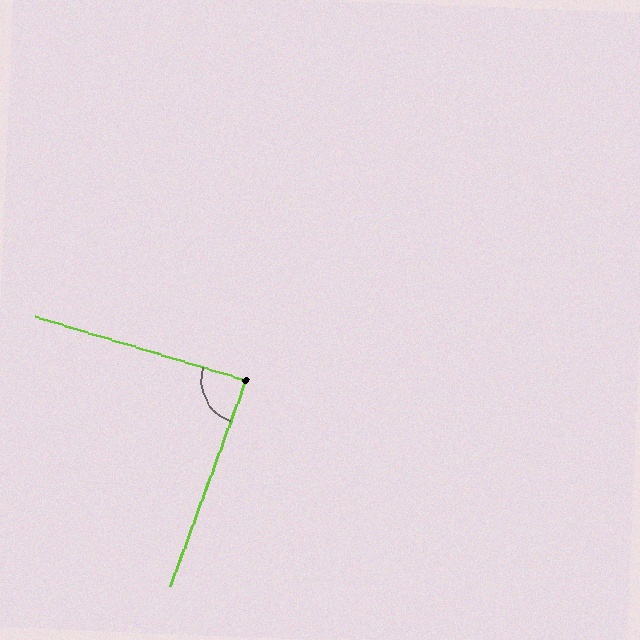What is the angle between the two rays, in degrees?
Approximately 87 degrees.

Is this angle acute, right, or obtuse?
It is approximately a right angle.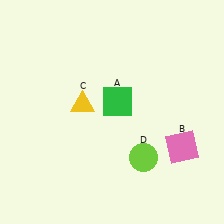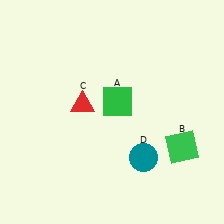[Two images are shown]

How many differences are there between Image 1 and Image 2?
There are 3 differences between the two images.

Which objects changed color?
B changed from pink to green. C changed from yellow to red. D changed from lime to teal.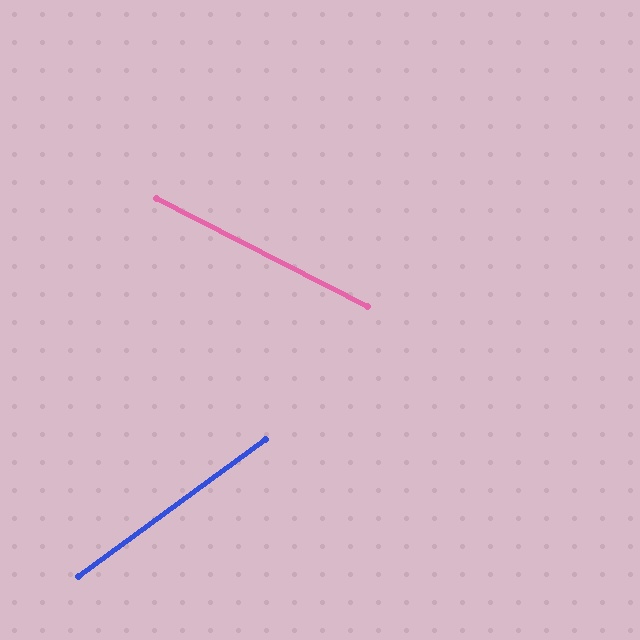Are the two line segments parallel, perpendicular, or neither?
Neither parallel nor perpendicular — they differ by about 63°.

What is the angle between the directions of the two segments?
Approximately 63 degrees.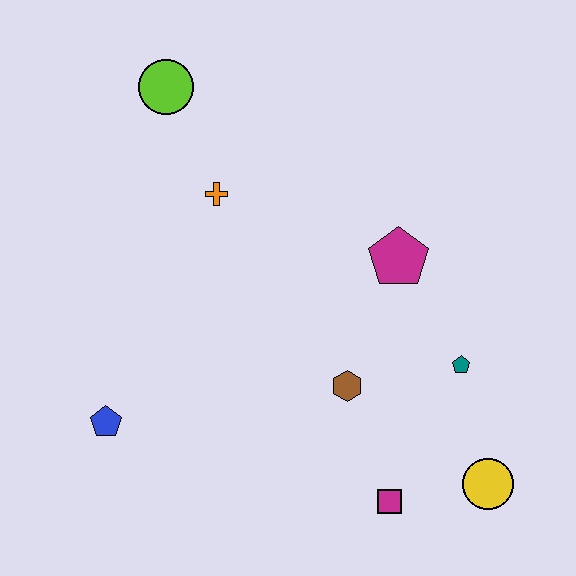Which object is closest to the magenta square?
The yellow circle is closest to the magenta square.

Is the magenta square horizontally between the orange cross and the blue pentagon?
No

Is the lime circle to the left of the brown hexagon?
Yes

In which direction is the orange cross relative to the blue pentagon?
The orange cross is above the blue pentagon.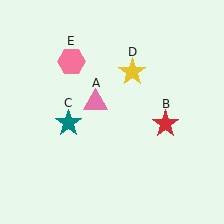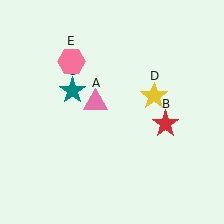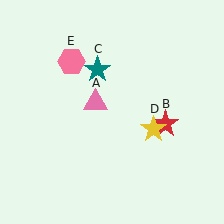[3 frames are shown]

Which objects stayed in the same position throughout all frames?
Pink triangle (object A) and red star (object B) and pink hexagon (object E) remained stationary.